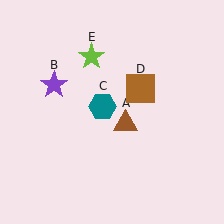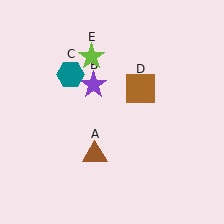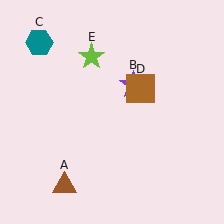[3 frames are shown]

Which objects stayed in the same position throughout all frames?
Brown square (object D) and lime star (object E) remained stationary.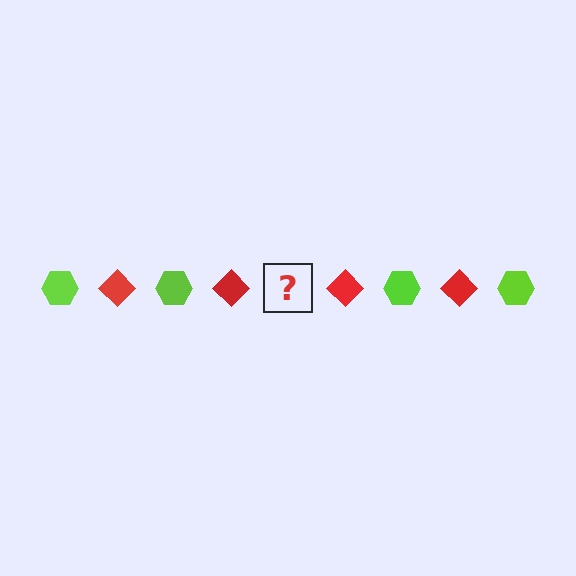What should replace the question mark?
The question mark should be replaced with a lime hexagon.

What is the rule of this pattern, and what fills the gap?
The rule is that the pattern alternates between lime hexagon and red diamond. The gap should be filled with a lime hexagon.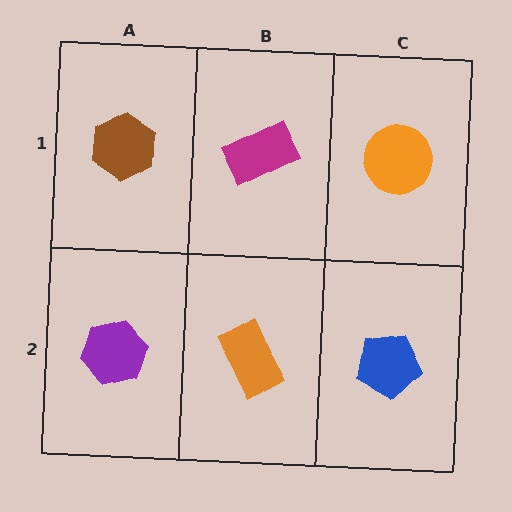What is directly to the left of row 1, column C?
A magenta rectangle.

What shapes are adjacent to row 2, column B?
A magenta rectangle (row 1, column B), a purple hexagon (row 2, column A), a blue pentagon (row 2, column C).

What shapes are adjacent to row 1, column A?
A purple hexagon (row 2, column A), a magenta rectangle (row 1, column B).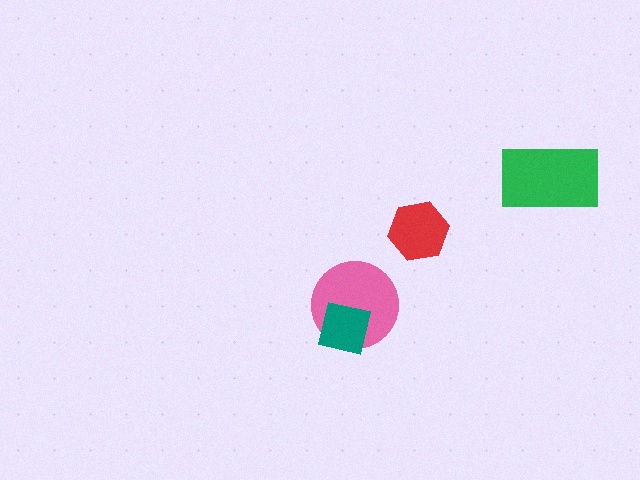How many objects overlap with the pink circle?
1 object overlaps with the pink circle.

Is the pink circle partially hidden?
Yes, it is partially covered by another shape.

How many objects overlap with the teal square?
1 object overlaps with the teal square.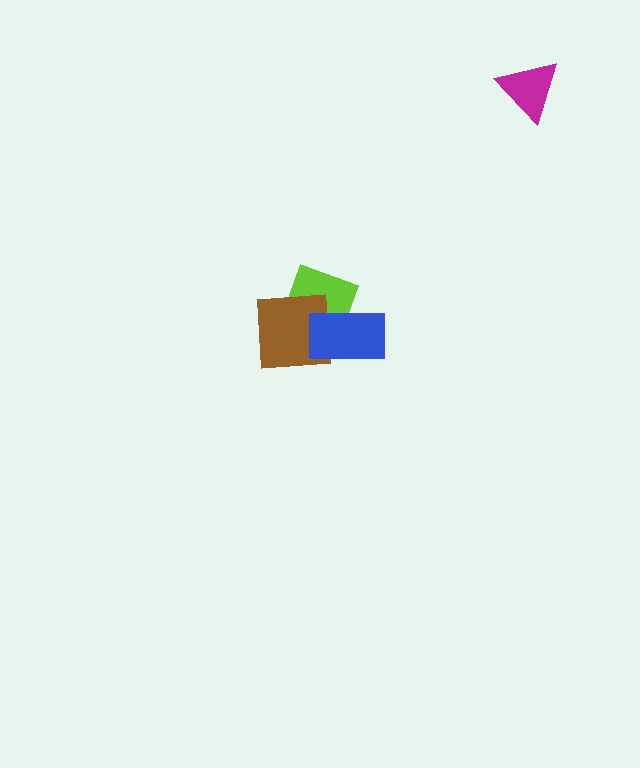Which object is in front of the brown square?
The blue rectangle is in front of the brown square.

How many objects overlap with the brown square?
2 objects overlap with the brown square.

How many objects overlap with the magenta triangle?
0 objects overlap with the magenta triangle.